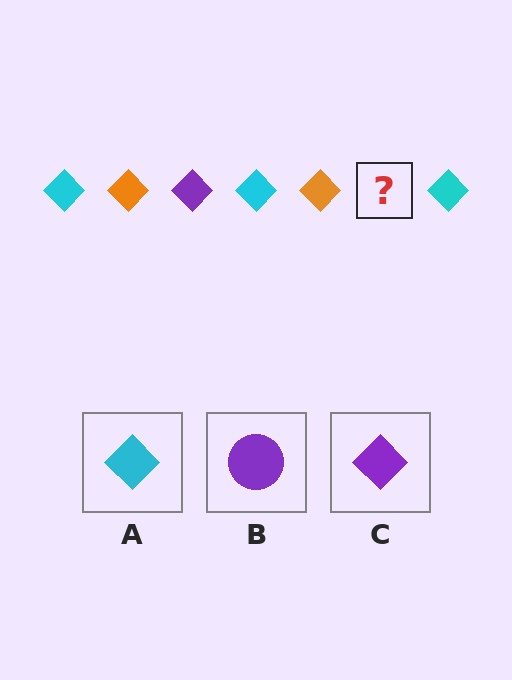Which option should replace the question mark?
Option C.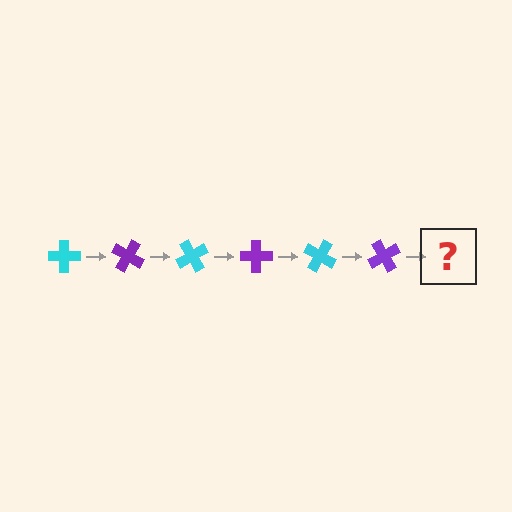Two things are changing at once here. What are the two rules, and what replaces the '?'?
The two rules are that it rotates 30 degrees each step and the color cycles through cyan and purple. The '?' should be a cyan cross, rotated 180 degrees from the start.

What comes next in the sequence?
The next element should be a cyan cross, rotated 180 degrees from the start.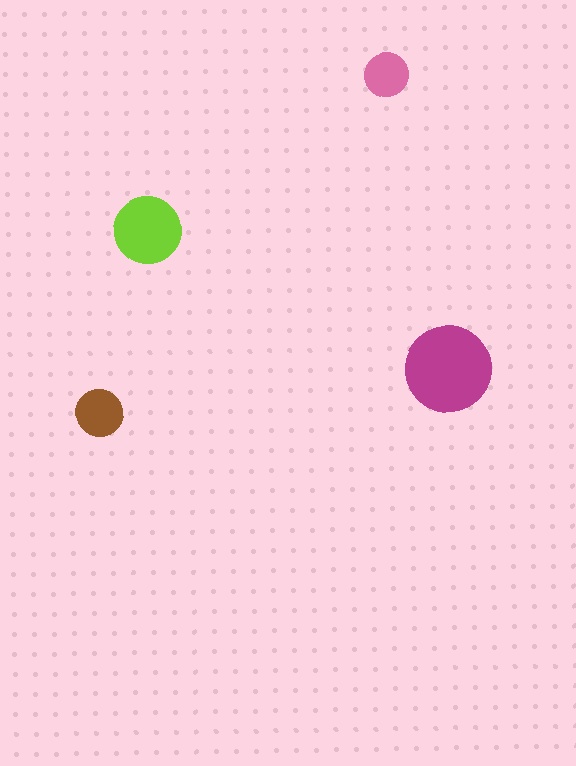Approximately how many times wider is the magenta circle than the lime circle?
About 1.5 times wider.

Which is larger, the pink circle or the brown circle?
The brown one.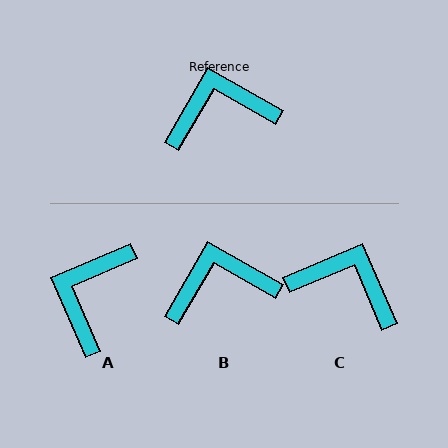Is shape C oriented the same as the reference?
No, it is off by about 37 degrees.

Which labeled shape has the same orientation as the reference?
B.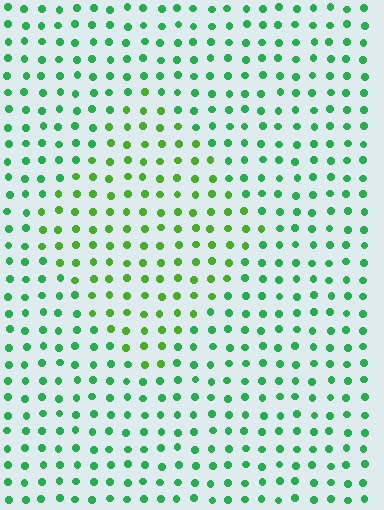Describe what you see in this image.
The image is filled with small green elements in a uniform arrangement. A diamond-shaped region is visible where the elements are tinted to a slightly different hue, forming a subtle color boundary.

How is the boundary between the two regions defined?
The boundary is defined purely by a slight shift in hue (about 33 degrees). Spacing, size, and orientation are identical on both sides.